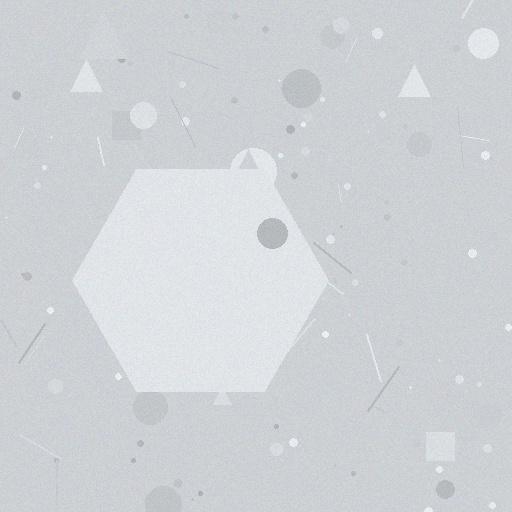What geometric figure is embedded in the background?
A hexagon is embedded in the background.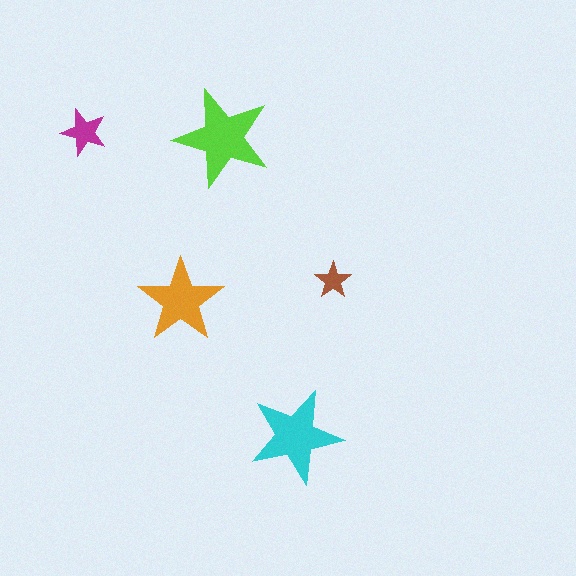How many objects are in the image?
There are 5 objects in the image.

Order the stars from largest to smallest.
the lime one, the cyan one, the orange one, the magenta one, the brown one.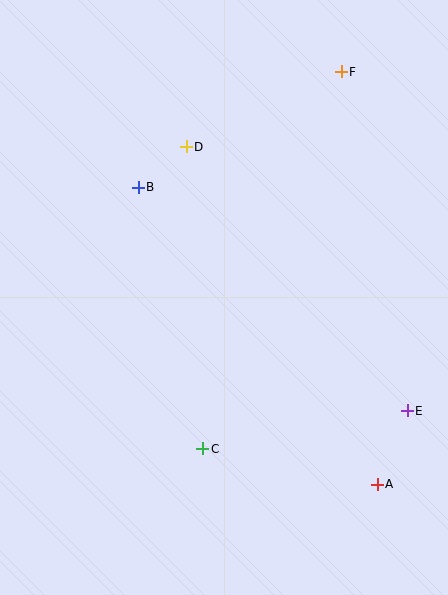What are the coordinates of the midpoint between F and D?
The midpoint between F and D is at (264, 109).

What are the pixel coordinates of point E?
Point E is at (407, 411).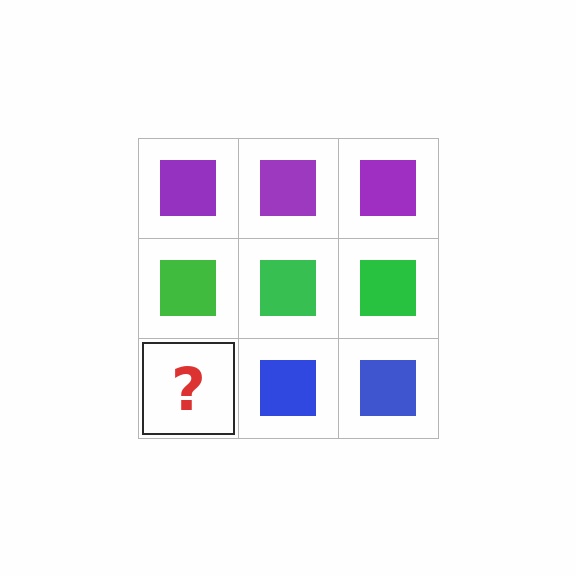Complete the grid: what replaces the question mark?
The question mark should be replaced with a blue square.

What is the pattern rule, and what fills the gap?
The rule is that each row has a consistent color. The gap should be filled with a blue square.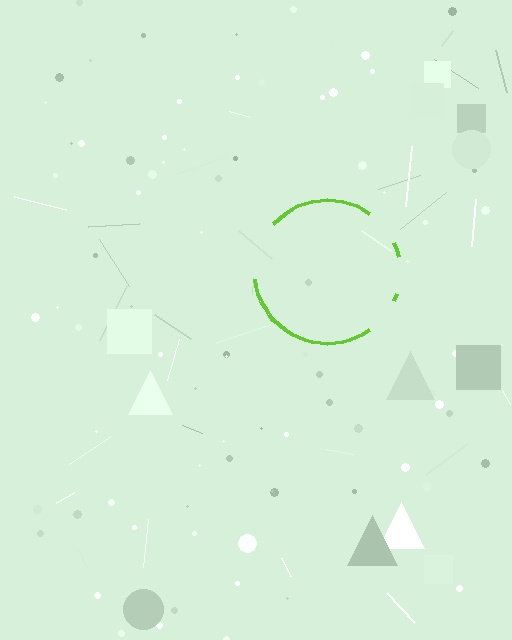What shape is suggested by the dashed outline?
The dashed outline suggests a circle.